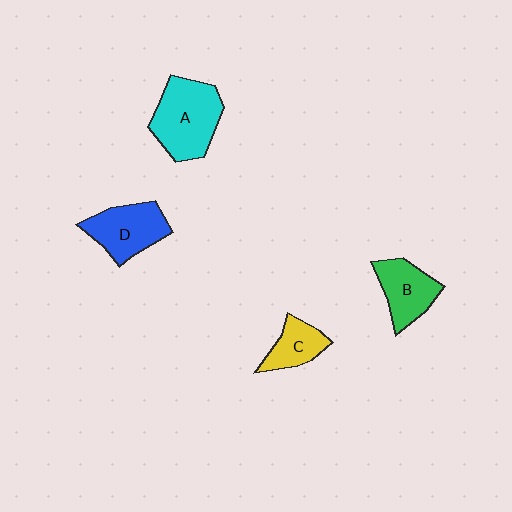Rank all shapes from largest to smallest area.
From largest to smallest: A (cyan), D (blue), B (green), C (yellow).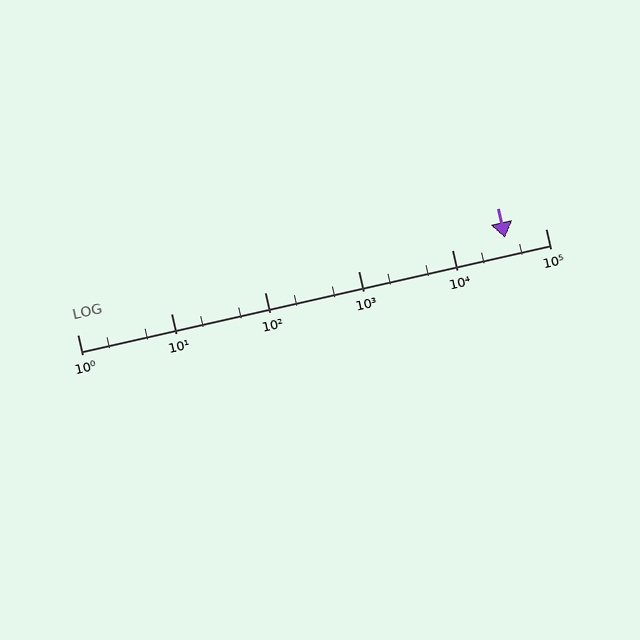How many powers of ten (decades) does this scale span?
The scale spans 5 decades, from 1 to 100000.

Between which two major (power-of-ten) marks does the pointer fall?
The pointer is between 10000 and 100000.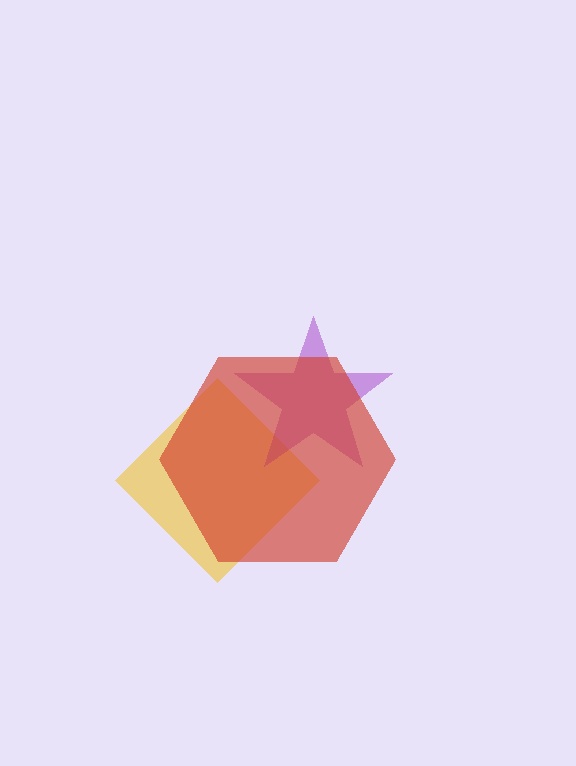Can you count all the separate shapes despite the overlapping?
Yes, there are 3 separate shapes.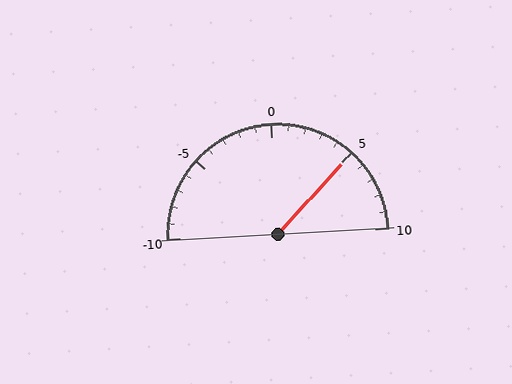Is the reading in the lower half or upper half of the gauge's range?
The reading is in the upper half of the range (-10 to 10).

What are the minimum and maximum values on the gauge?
The gauge ranges from -10 to 10.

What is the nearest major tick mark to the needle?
The nearest major tick mark is 5.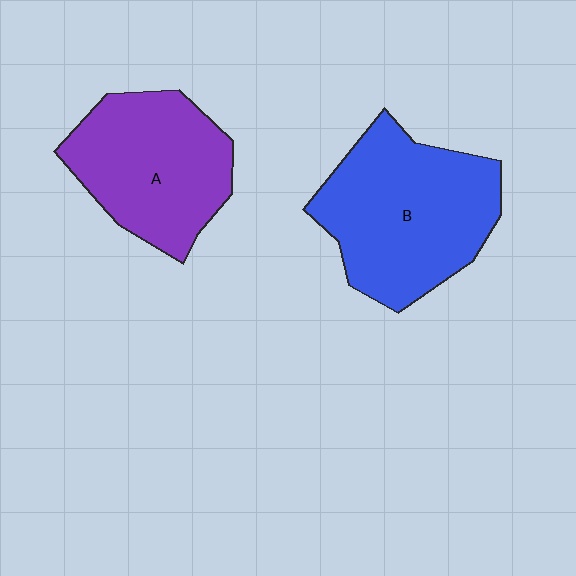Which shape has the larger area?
Shape B (blue).